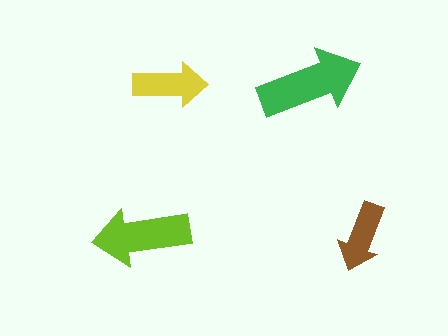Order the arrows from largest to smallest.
the green one, the lime one, the yellow one, the brown one.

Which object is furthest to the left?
The lime arrow is leftmost.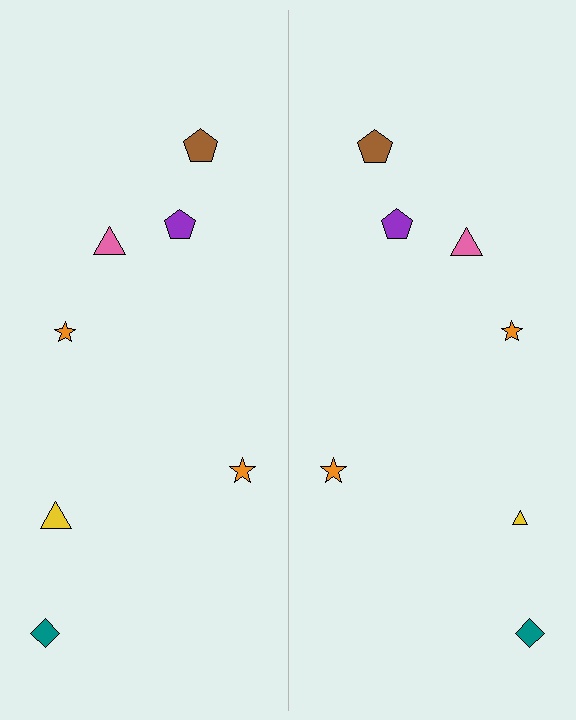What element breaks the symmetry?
The yellow triangle on the right side has a different size than its mirror counterpart.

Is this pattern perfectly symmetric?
No, the pattern is not perfectly symmetric. The yellow triangle on the right side has a different size than its mirror counterpart.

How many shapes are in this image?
There are 14 shapes in this image.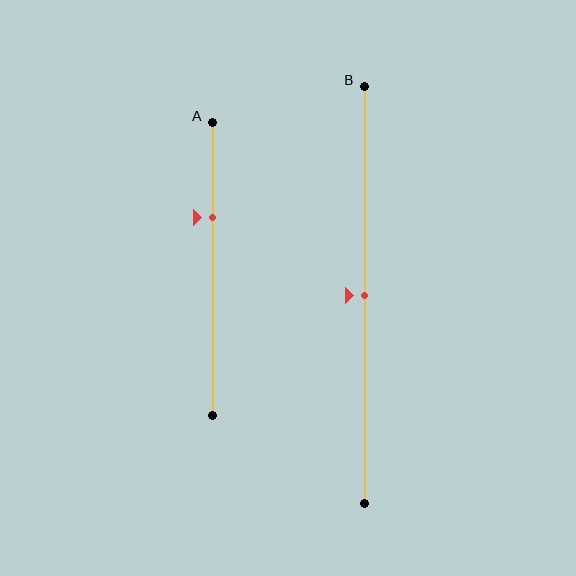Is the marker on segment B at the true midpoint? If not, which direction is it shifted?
Yes, the marker on segment B is at the true midpoint.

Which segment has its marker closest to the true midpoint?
Segment B has its marker closest to the true midpoint.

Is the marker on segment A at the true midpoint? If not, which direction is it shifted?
No, the marker on segment A is shifted upward by about 18% of the segment length.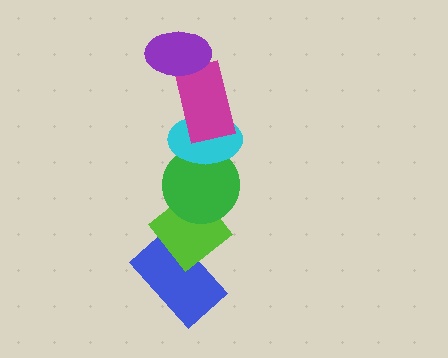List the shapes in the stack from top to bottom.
From top to bottom: the purple ellipse, the magenta rectangle, the cyan ellipse, the green circle, the lime diamond, the blue rectangle.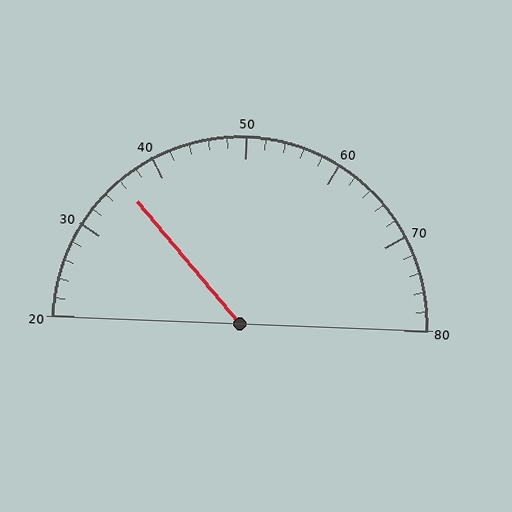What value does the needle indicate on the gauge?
The needle indicates approximately 36.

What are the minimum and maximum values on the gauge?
The gauge ranges from 20 to 80.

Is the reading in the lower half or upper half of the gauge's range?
The reading is in the lower half of the range (20 to 80).